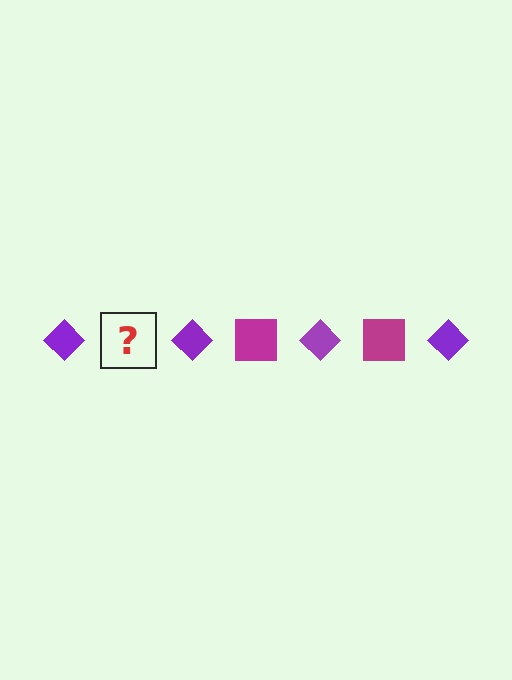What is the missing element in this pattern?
The missing element is a magenta square.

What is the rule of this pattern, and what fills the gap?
The rule is that the pattern alternates between purple diamond and magenta square. The gap should be filled with a magenta square.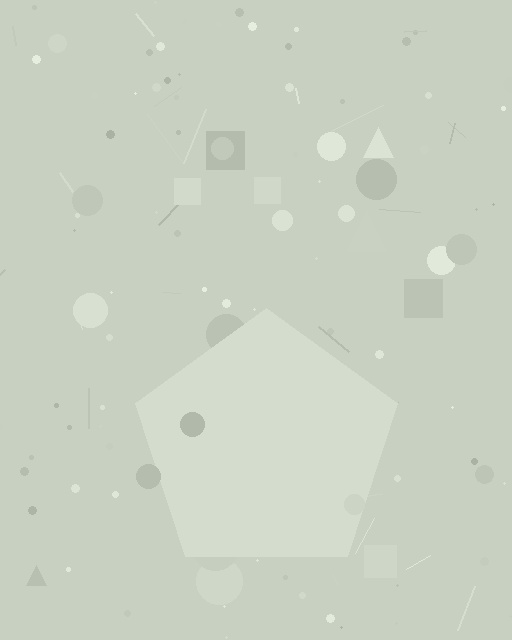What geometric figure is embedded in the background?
A pentagon is embedded in the background.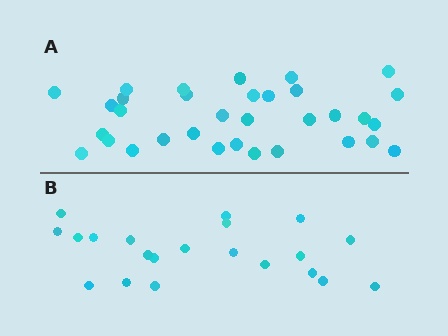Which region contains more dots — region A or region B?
Region A (the top region) has more dots.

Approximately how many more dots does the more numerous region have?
Region A has roughly 12 or so more dots than region B.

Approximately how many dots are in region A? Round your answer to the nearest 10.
About 30 dots. (The exact count is 33, which rounds to 30.)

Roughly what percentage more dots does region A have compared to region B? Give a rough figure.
About 55% more.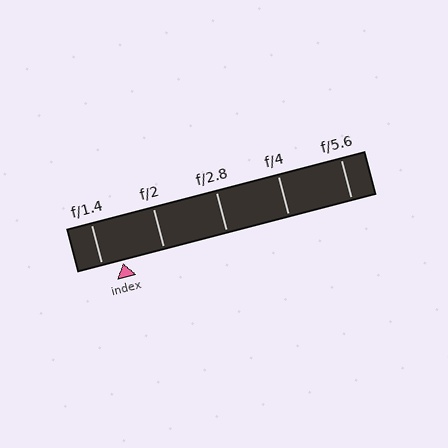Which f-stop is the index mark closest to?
The index mark is closest to f/1.4.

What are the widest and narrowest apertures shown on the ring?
The widest aperture shown is f/1.4 and the narrowest is f/5.6.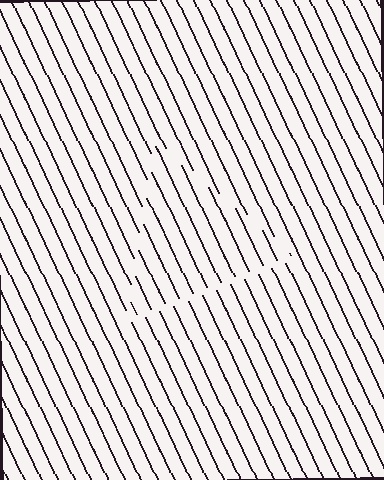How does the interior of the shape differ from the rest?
The interior of the shape contains the same grating, shifted by half a period — the contour is defined by the phase discontinuity where line-ends from the inner and outer gratings abut.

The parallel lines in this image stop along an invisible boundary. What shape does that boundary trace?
An illusory triangle. The interior of the shape contains the same grating, shifted by half a period — the contour is defined by the phase discontinuity where line-ends from the inner and outer gratings abut.